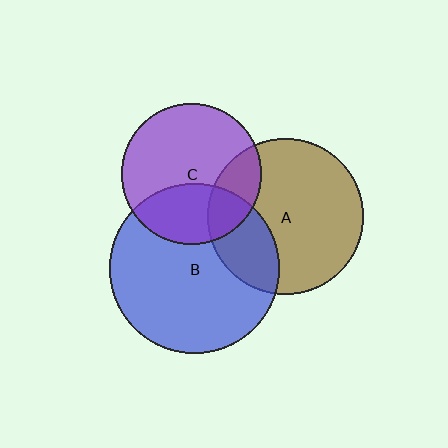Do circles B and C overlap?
Yes.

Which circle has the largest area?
Circle B (blue).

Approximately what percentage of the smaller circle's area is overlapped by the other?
Approximately 35%.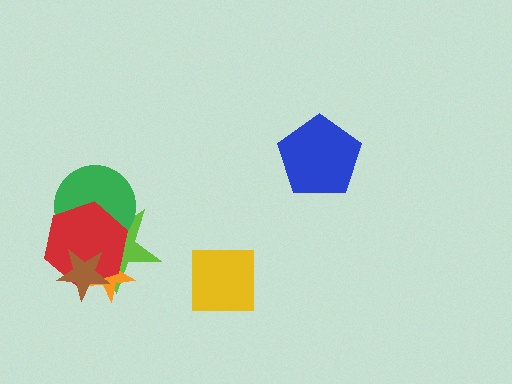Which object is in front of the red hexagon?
The brown star is in front of the red hexagon.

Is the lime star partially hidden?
Yes, it is partially covered by another shape.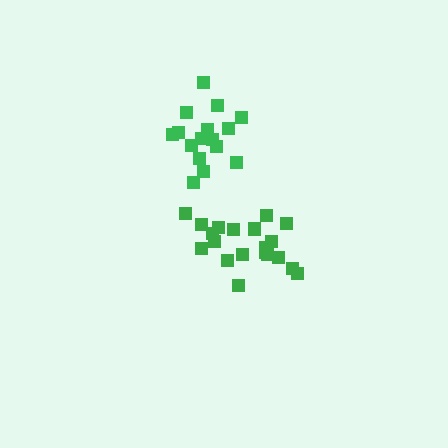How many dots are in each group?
Group 1: 16 dots, Group 2: 20 dots (36 total).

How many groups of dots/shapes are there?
There are 2 groups.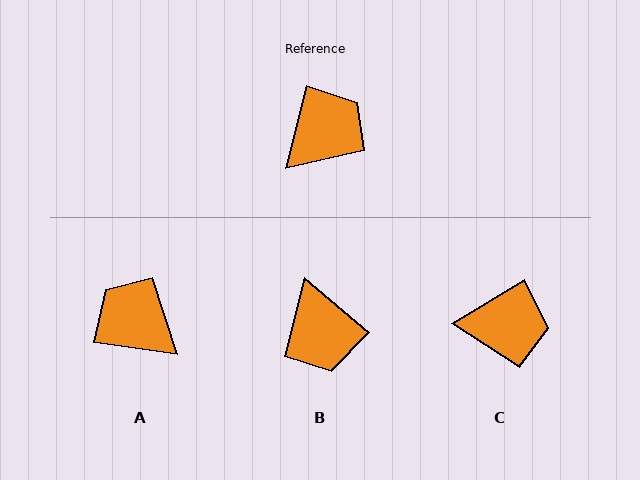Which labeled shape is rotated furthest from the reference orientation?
B, about 116 degrees away.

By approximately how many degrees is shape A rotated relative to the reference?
Approximately 96 degrees counter-clockwise.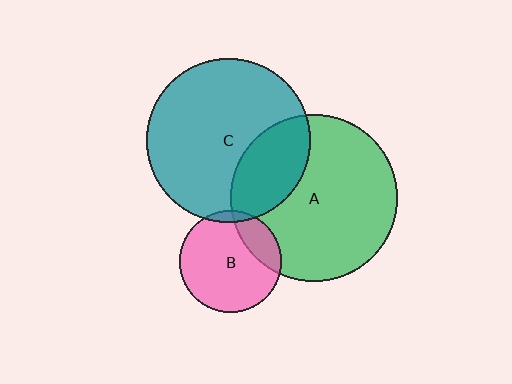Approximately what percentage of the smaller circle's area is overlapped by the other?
Approximately 5%.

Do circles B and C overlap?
Yes.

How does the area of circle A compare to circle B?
Approximately 2.7 times.